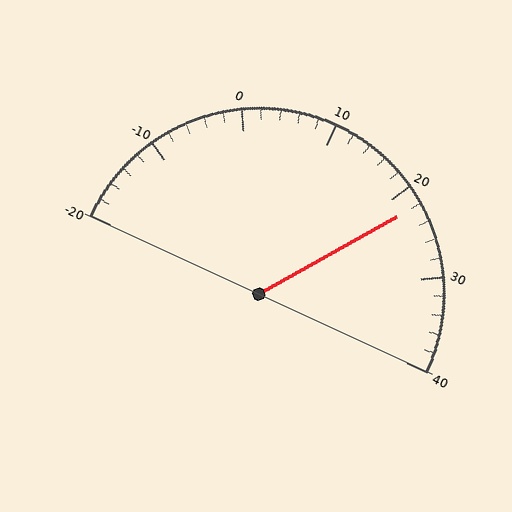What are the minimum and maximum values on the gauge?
The gauge ranges from -20 to 40.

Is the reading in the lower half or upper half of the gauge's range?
The reading is in the upper half of the range (-20 to 40).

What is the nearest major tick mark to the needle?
The nearest major tick mark is 20.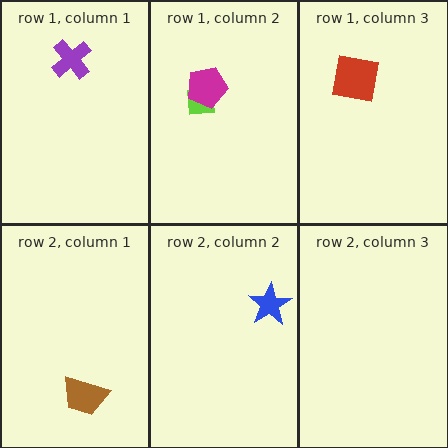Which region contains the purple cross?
The row 1, column 1 region.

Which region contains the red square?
The row 1, column 3 region.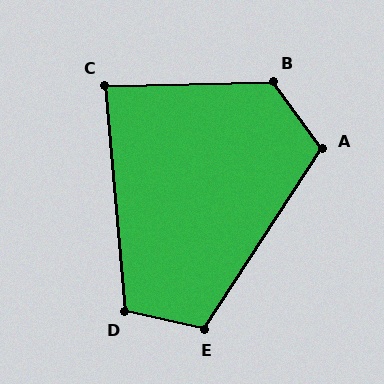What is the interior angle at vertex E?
Approximately 111 degrees (obtuse).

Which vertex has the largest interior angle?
B, at approximately 124 degrees.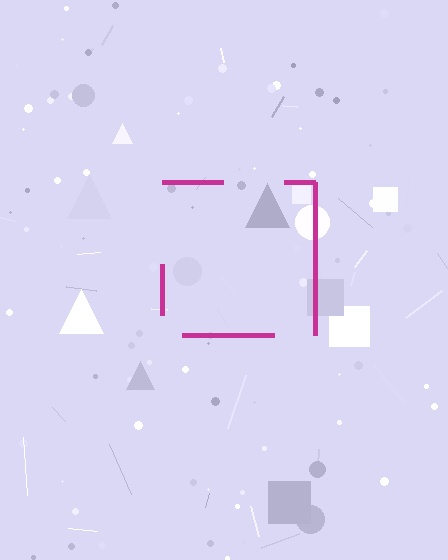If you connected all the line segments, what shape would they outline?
They would outline a square.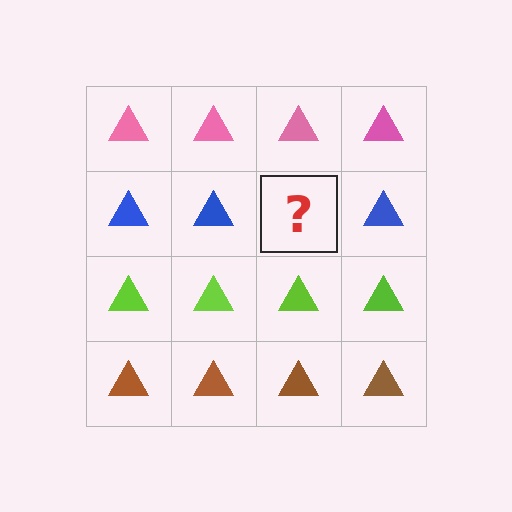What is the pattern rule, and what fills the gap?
The rule is that each row has a consistent color. The gap should be filled with a blue triangle.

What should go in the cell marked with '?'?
The missing cell should contain a blue triangle.